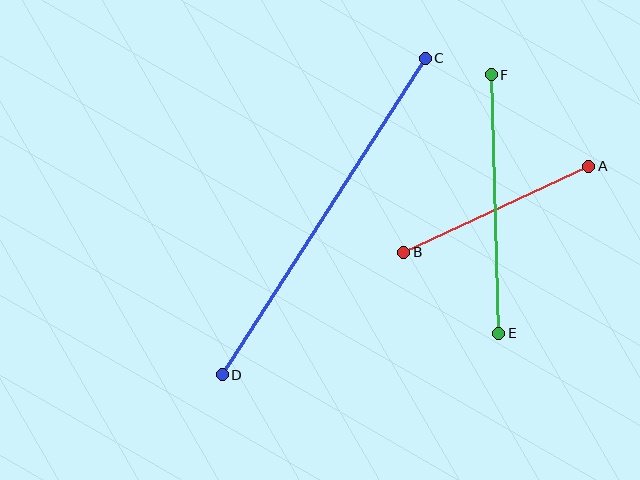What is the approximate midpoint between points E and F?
The midpoint is at approximately (495, 204) pixels.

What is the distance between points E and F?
The distance is approximately 258 pixels.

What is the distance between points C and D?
The distance is approximately 376 pixels.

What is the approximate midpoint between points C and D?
The midpoint is at approximately (324, 216) pixels.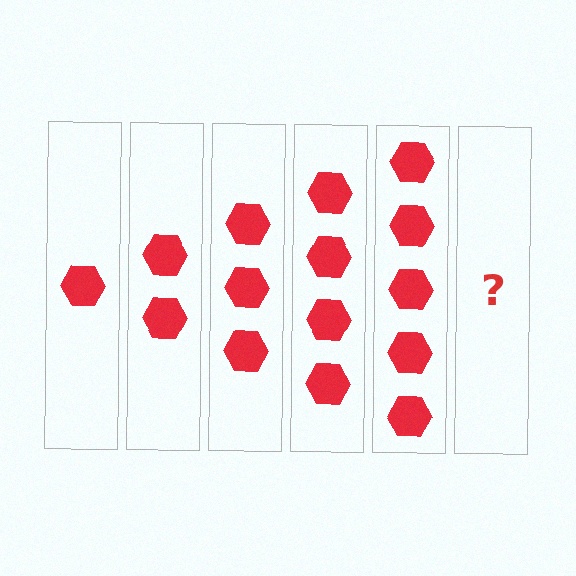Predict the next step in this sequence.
The next step is 6 hexagons.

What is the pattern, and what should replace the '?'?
The pattern is that each step adds one more hexagon. The '?' should be 6 hexagons.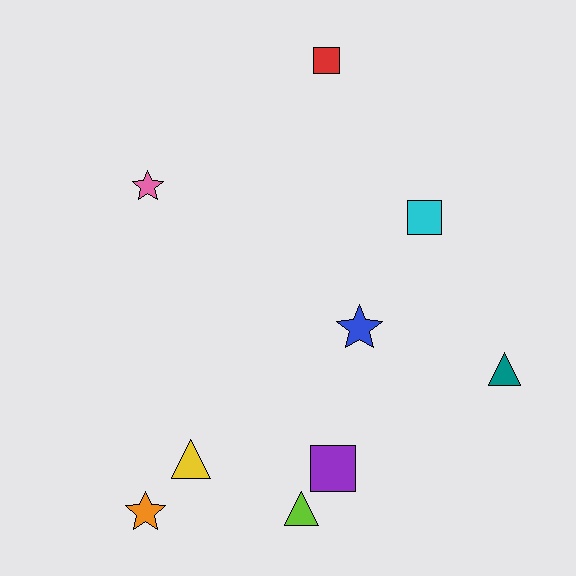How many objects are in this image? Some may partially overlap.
There are 9 objects.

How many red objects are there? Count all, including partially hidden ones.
There is 1 red object.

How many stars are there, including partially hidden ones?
There are 3 stars.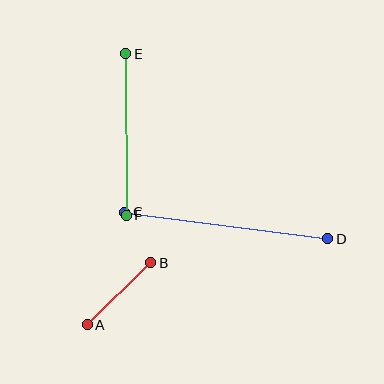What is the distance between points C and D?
The distance is approximately 205 pixels.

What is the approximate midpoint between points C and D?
The midpoint is at approximately (226, 225) pixels.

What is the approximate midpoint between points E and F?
The midpoint is at approximately (126, 134) pixels.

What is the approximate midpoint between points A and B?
The midpoint is at approximately (119, 294) pixels.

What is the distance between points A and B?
The distance is approximately 89 pixels.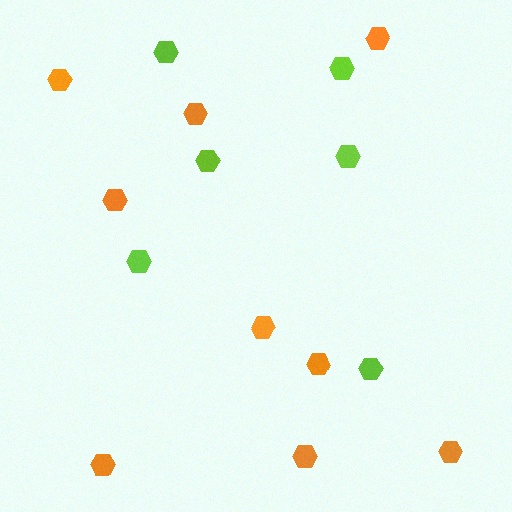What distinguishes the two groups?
There are 2 groups: one group of lime hexagons (6) and one group of orange hexagons (9).